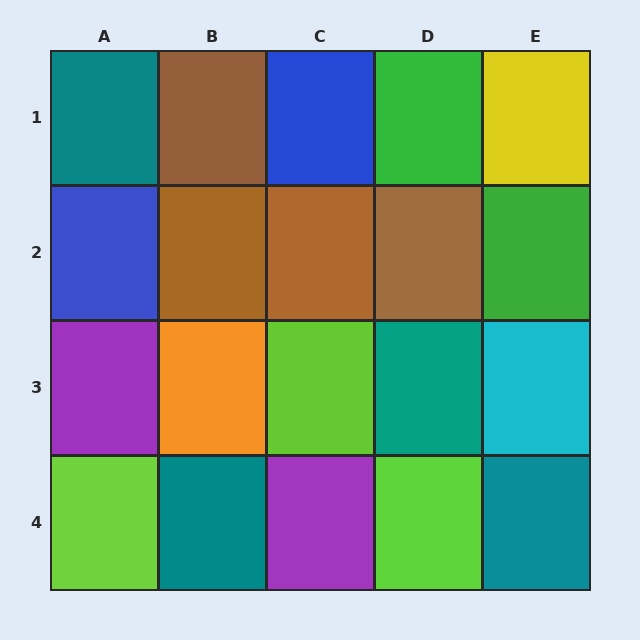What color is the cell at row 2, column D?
Brown.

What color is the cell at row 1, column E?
Yellow.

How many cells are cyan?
1 cell is cyan.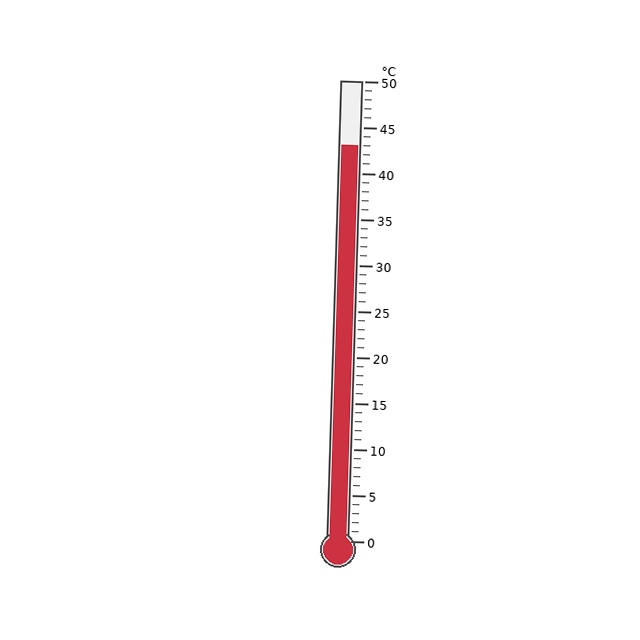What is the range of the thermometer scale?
The thermometer scale ranges from 0°C to 50°C.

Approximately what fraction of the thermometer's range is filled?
The thermometer is filled to approximately 85% of its range.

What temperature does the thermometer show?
The thermometer shows approximately 43°C.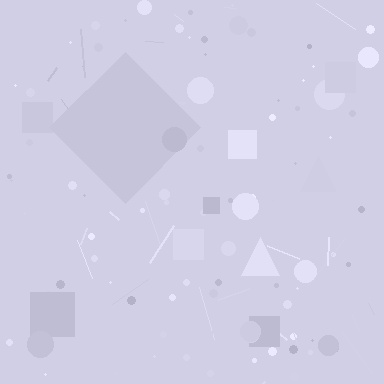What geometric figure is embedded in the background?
A diamond is embedded in the background.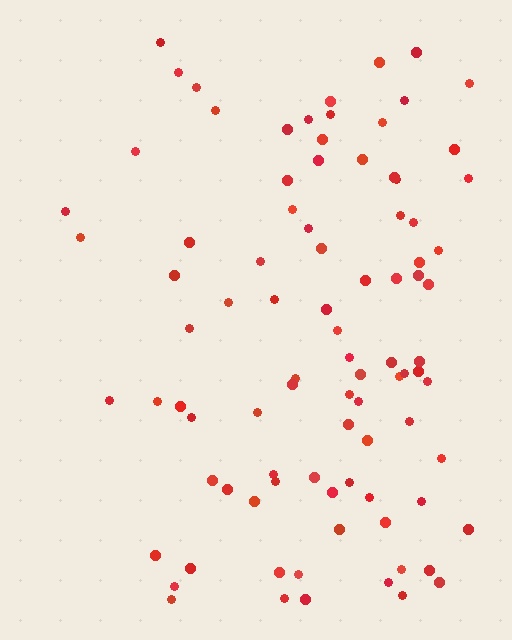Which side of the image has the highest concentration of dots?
The right.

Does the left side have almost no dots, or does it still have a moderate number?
Still a moderate number, just noticeably fewer than the right.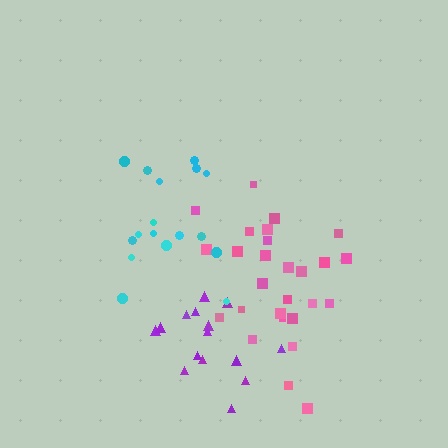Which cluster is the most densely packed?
Pink.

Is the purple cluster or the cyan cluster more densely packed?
Purple.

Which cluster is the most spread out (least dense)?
Cyan.